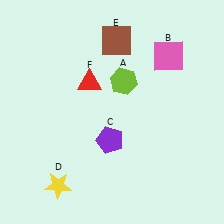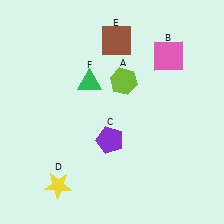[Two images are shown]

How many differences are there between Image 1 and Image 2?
There is 1 difference between the two images.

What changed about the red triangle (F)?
In Image 1, F is red. In Image 2, it changed to green.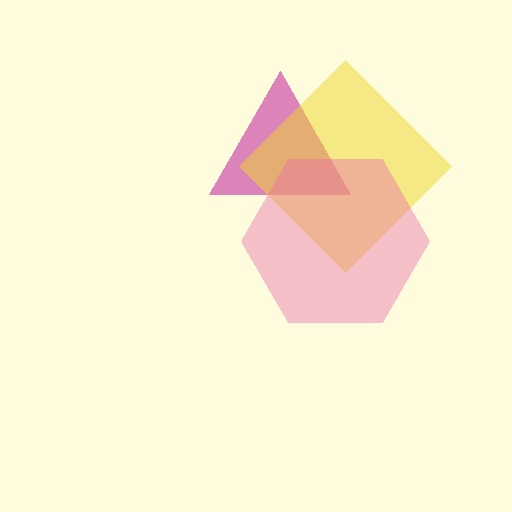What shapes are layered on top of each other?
The layered shapes are: a magenta triangle, a yellow diamond, a pink hexagon.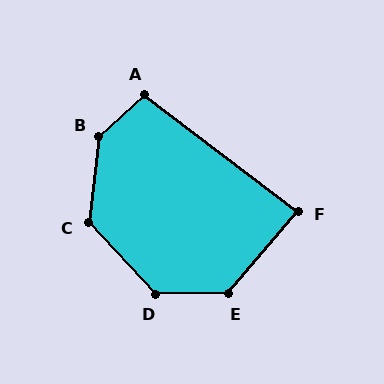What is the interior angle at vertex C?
Approximately 129 degrees (obtuse).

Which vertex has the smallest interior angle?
F, at approximately 87 degrees.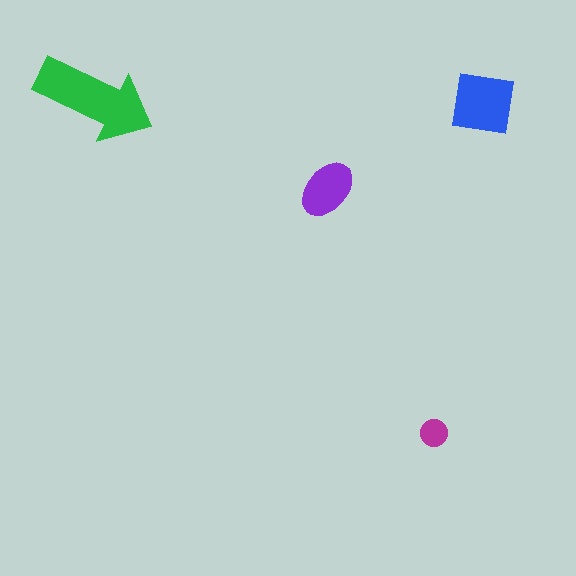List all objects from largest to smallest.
The green arrow, the blue square, the purple ellipse, the magenta circle.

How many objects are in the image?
There are 4 objects in the image.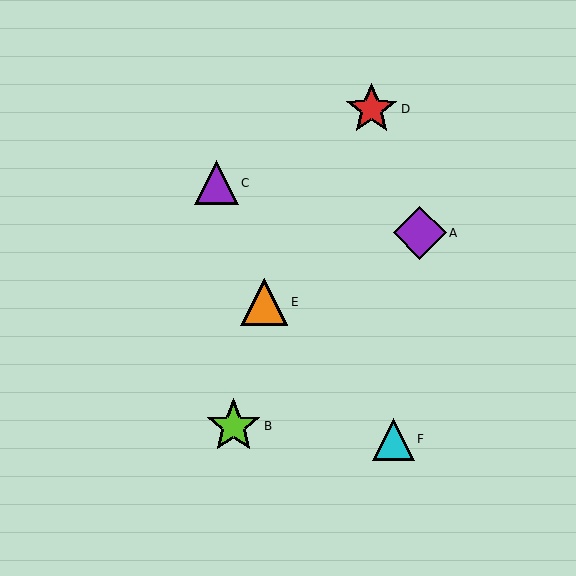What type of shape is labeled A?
Shape A is a purple diamond.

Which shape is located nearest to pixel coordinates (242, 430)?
The lime star (labeled B) at (233, 426) is nearest to that location.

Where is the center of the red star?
The center of the red star is at (371, 109).